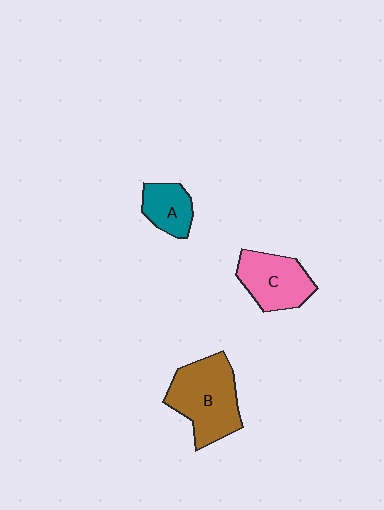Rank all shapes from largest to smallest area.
From largest to smallest: B (brown), C (pink), A (teal).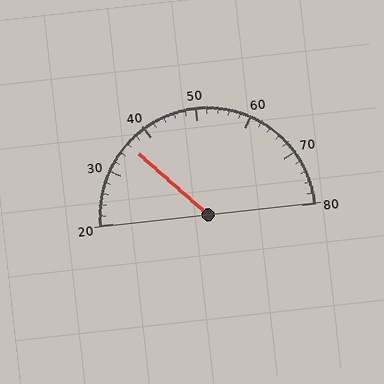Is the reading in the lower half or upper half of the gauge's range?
The reading is in the lower half of the range (20 to 80).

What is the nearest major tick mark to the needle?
The nearest major tick mark is 40.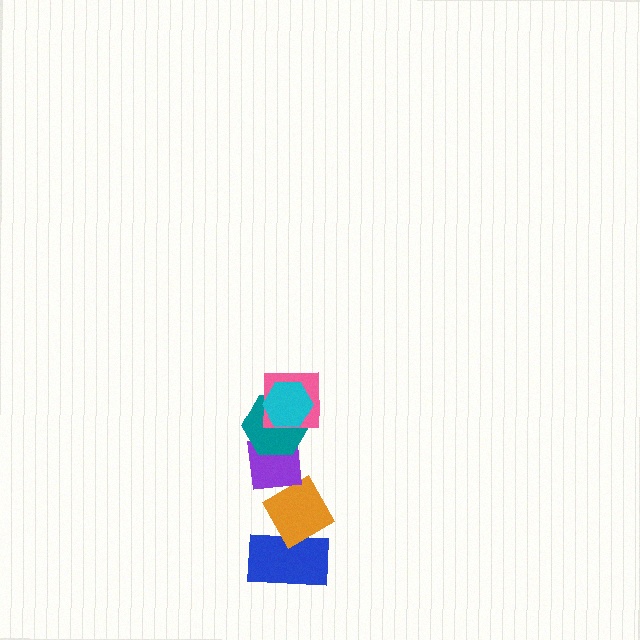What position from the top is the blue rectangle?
The blue rectangle is 6th from the top.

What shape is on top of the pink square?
The cyan hexagon is on top of the pink square.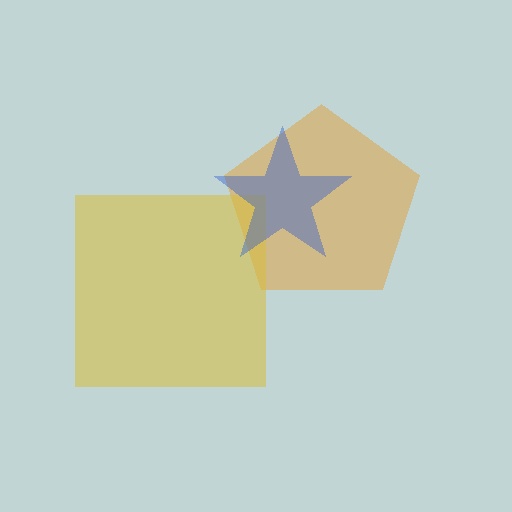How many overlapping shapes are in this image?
There are 3 overlapping shapes in the image.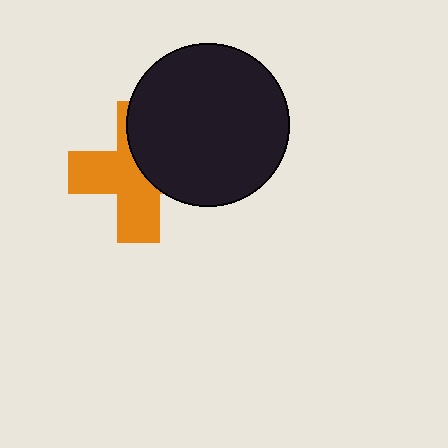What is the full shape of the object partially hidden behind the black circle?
The partially hidden object is an orange cross.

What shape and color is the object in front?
The object in front is a black circle.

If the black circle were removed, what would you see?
You would see the complete orange cross.